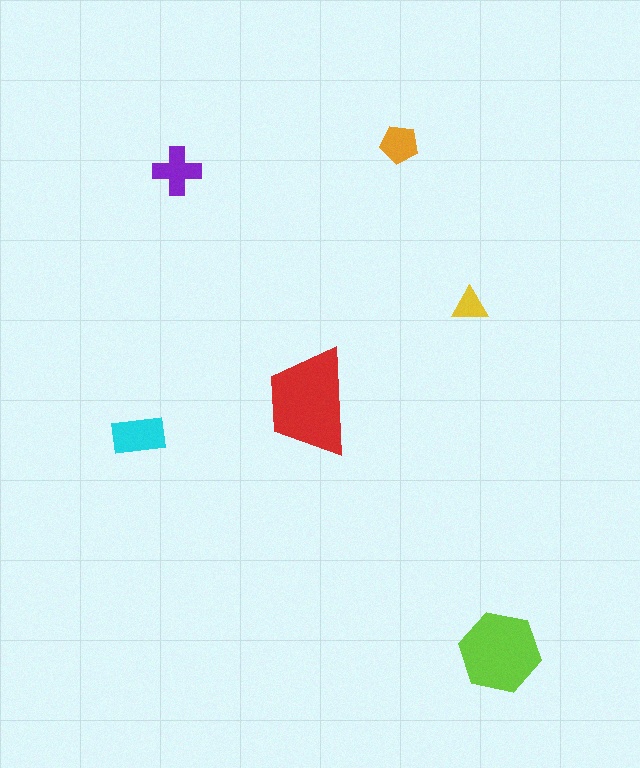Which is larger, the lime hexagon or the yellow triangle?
The lime hexagon.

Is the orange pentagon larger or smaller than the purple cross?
Smaller.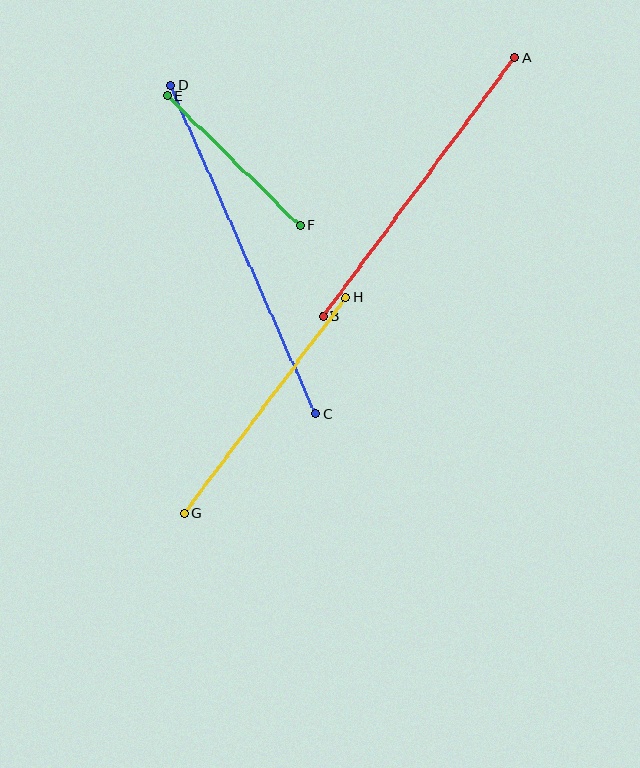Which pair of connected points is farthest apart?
Points C and D are farthest apart.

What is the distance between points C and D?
The distance is approximately 359 pixels.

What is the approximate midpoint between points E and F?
The midpoint is at approximately (233, 161) pixels.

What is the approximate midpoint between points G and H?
The midpoint is at approximately (265, 405) pixels.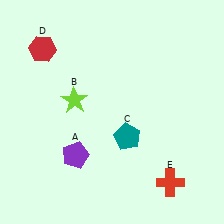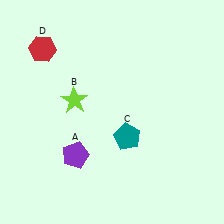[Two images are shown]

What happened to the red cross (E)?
The red cross (E) was removed in Image 2. It was in the bottom-right area of Image 1.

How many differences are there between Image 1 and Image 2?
There is 1 difference between the two images.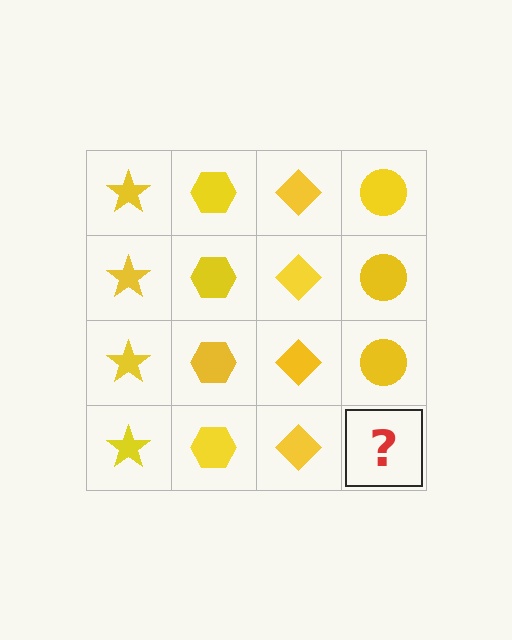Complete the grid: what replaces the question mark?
The question mark should be replaced with a yellow circle.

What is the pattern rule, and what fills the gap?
The rule is that each column has a consistent shape. The gap should be filled with a yellow circle.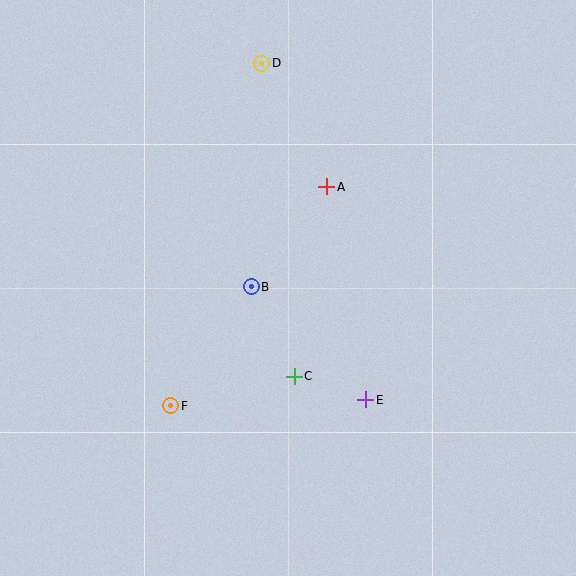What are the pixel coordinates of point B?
Point B is at (251, 287).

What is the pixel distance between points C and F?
The distance between C and F is 127 pixels.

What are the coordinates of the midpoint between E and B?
The midpoint between E and B is at (309, 343).